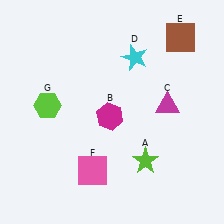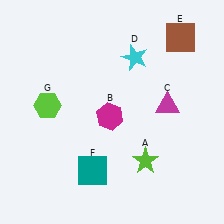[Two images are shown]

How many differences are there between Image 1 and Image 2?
There is 1 difference between the two images.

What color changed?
The square (F) changed from pink in Image 1 to teal in Image 2.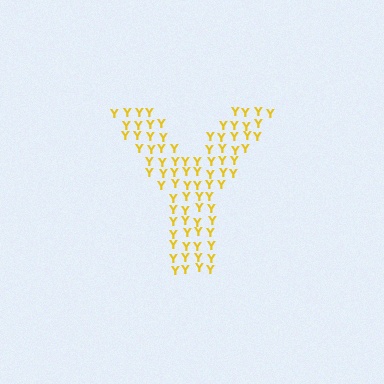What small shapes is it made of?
It is made of small letter Y's.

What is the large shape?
The large shape is the letter Y.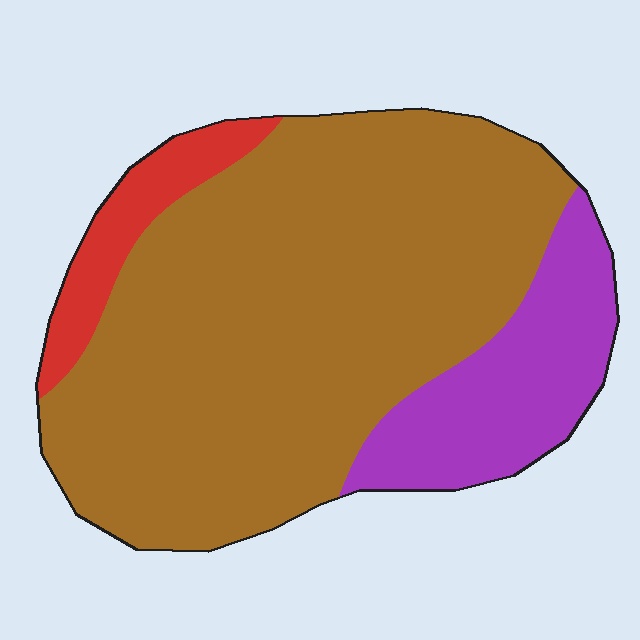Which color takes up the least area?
Red, at roughly 10%.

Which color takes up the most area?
Brown, at roughly 75%.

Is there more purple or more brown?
Brown.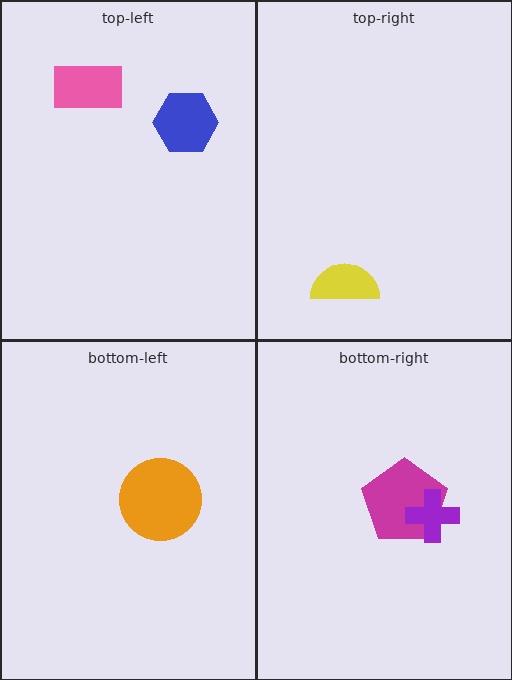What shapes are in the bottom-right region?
The magenta pentagon, the purple cross.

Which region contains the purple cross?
The bottom-right region.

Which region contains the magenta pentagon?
The bottom-right region.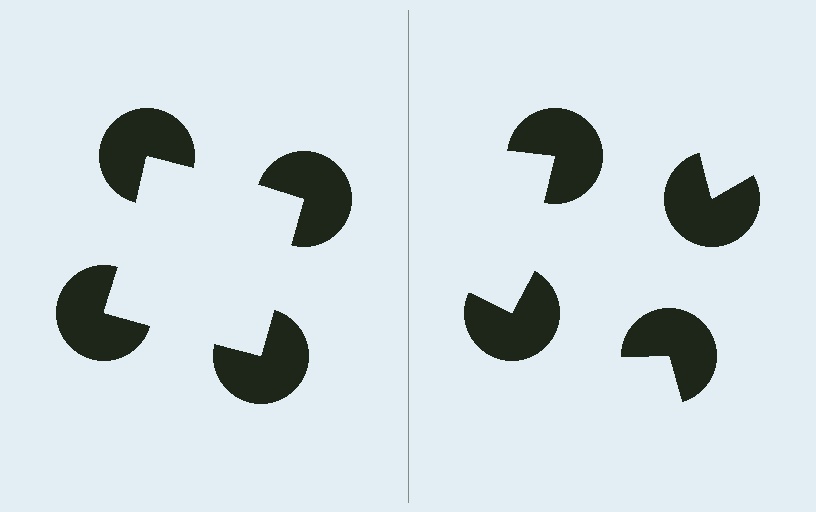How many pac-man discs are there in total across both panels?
8 — 4 on each side.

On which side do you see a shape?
An illusory square appears on the left side. On the right side the wedge cuts are rotated, so no coherent shape forms.